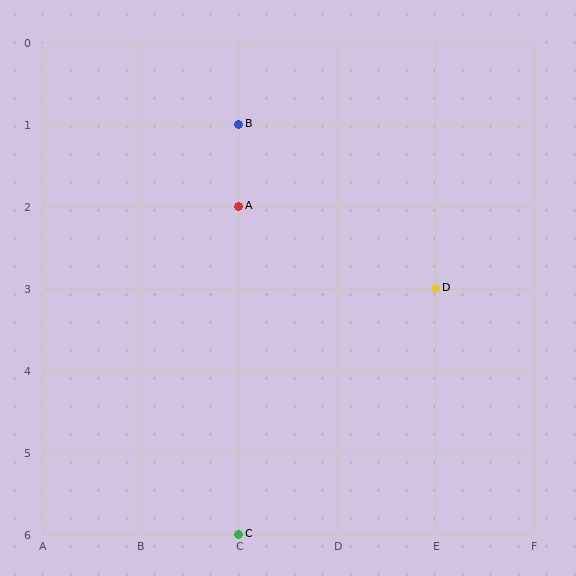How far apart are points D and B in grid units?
Points D and B are 2 columns and 2 rows apart (about 2.8 grid units diagonally).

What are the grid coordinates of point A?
Point A is at grid coordinates (C, 2).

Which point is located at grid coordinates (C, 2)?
Point A is at (C, 2).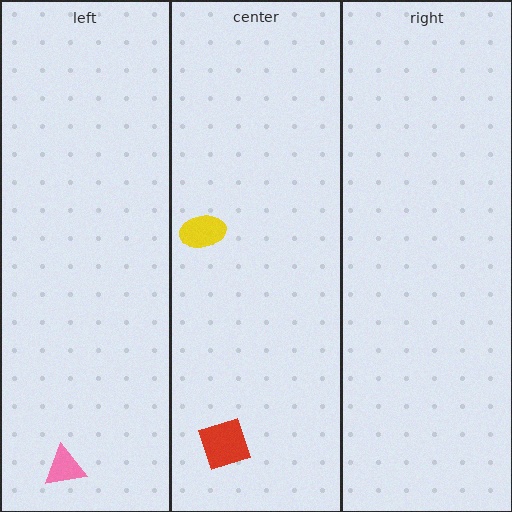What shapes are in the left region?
The pink triangle.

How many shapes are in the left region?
1.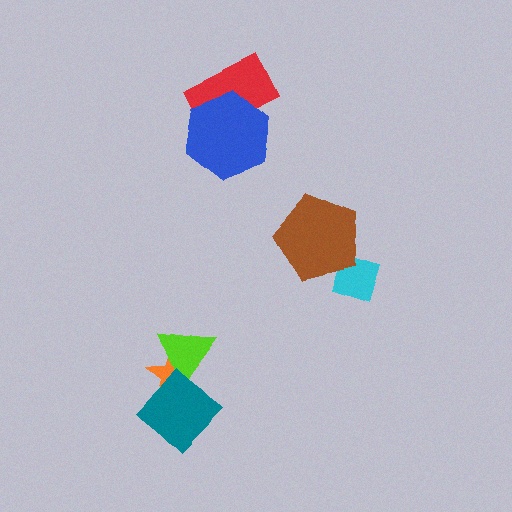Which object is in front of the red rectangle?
The blue hexagon is in front of the red rectangle.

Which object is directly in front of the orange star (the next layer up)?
The lime triangle is directly in front of the orange star.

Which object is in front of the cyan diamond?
The brown pentagon is in front of the cyan diamond.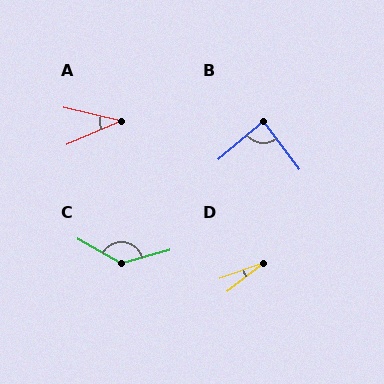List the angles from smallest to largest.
D (18°), A (36°), B (87°), C (135°).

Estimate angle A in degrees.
Approximately 36 degrees.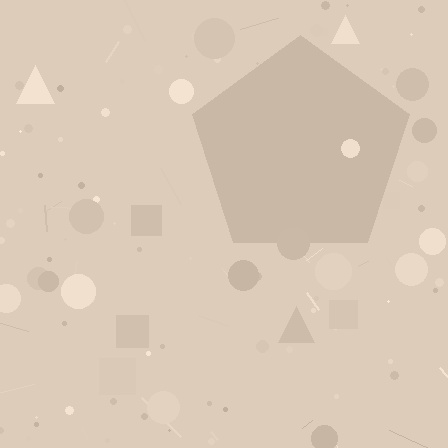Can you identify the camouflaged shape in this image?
The camouflaged shape is a pentagon.